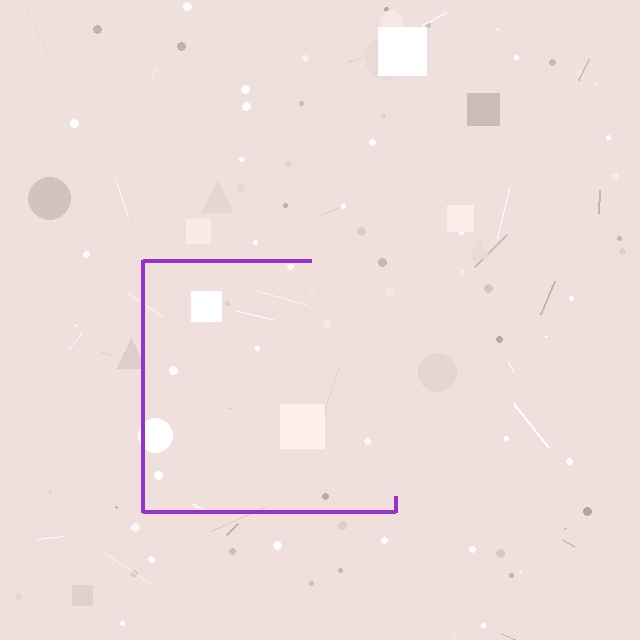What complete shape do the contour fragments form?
The contour fragments form a square.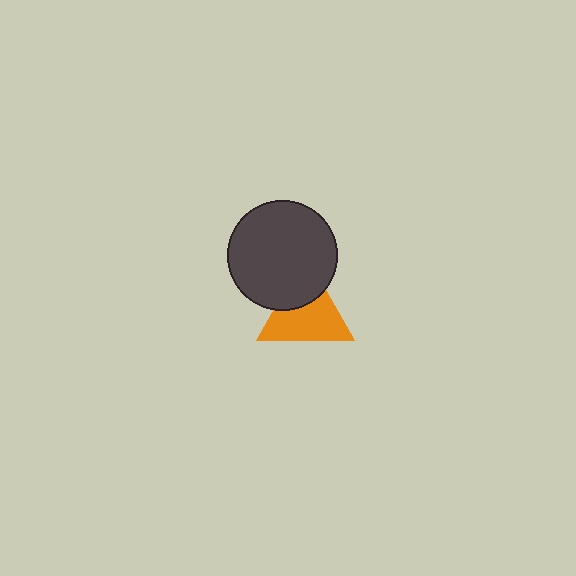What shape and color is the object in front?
The object in front is a dark gray circle.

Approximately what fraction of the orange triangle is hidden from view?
Roughly 33% of the orange triangle is hidden behind the dark gray circle.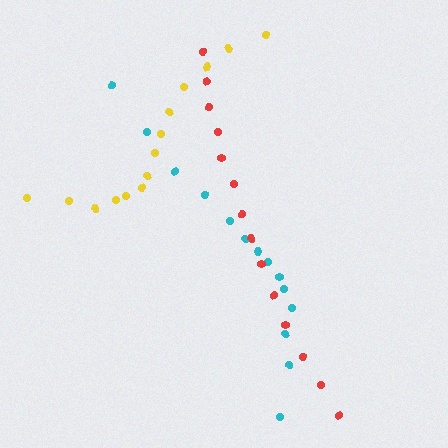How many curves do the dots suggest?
There are 3 distinct paths.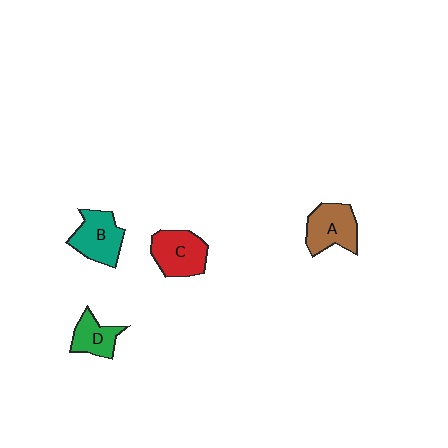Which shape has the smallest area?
Shape D (green).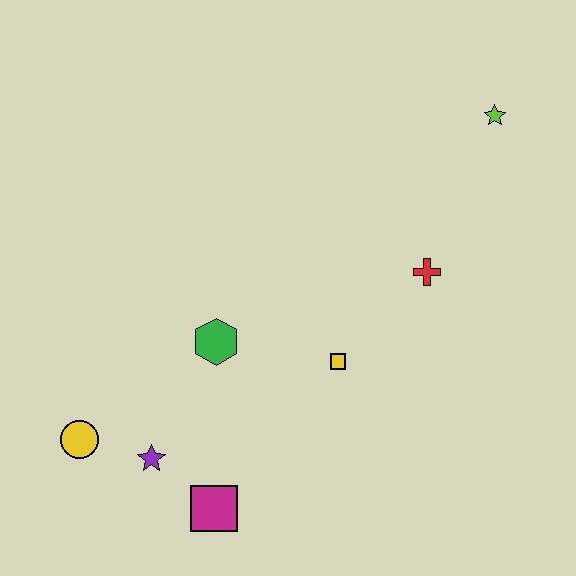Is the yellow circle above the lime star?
No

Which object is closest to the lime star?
The red cross is closest to the lime star.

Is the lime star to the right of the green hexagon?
Yes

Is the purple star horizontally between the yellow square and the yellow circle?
Yes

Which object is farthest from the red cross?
The yellow circle is farthest from the red cross.